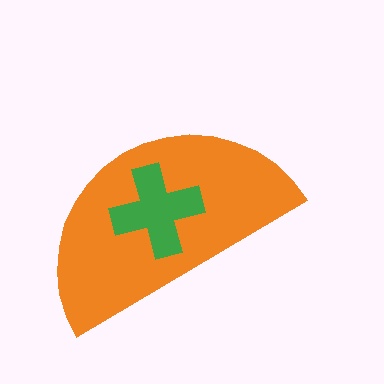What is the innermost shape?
The green cross.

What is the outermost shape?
The orange semicircle.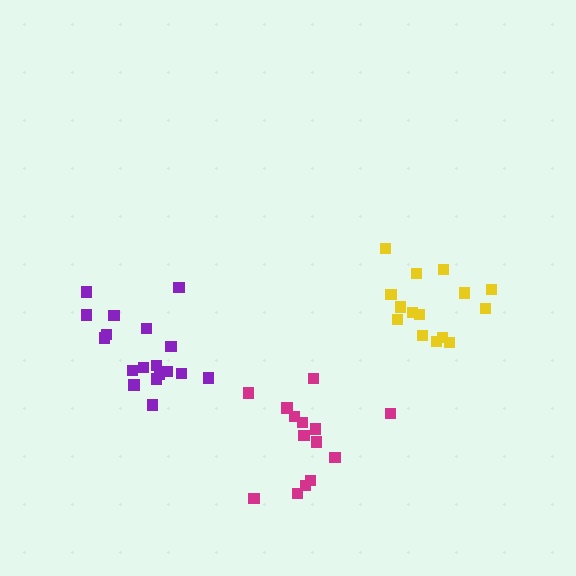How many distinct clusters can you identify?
There are 3 distinct clusters.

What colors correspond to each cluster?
The clusters are colored: yellow, purple, magenta.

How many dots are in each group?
Group 1: 15 dots, Group 2: 18 dots, Group 3: 14 dots (47 total).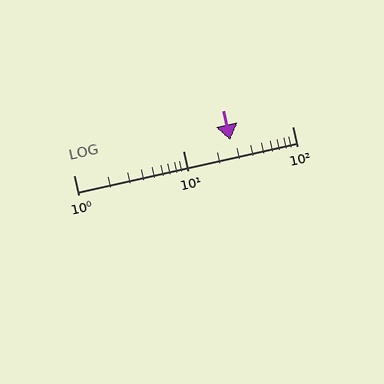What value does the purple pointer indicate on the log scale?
The pointer indicates approximately 27.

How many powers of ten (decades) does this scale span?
The scale spans 2 decades, from 1 to 100.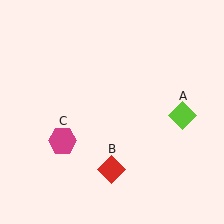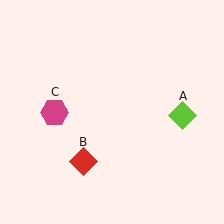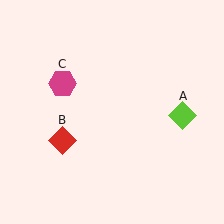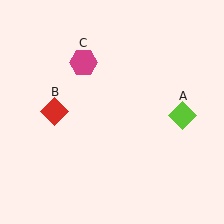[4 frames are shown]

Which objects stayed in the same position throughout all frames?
Lime diamond (object A) remained stationary.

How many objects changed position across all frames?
2 objects changed position: red diamond (object B), magenta hexagon (object C).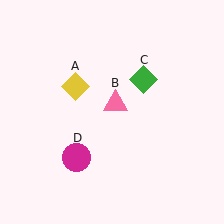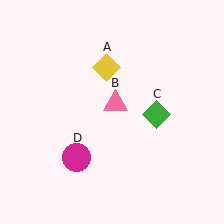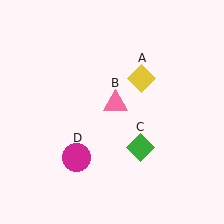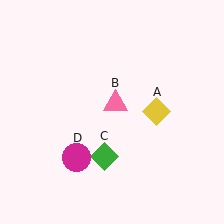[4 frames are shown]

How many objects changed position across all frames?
2 objects changed position: yellow diamond (object A), green diamond (object C).